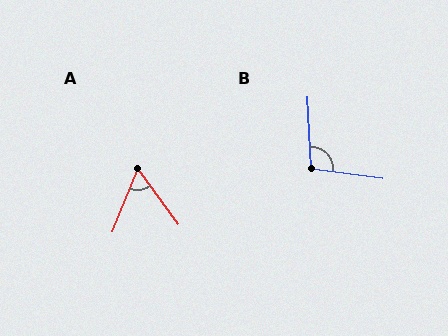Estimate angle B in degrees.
Approximately 100 degrees.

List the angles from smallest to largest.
A (58°), B (100°).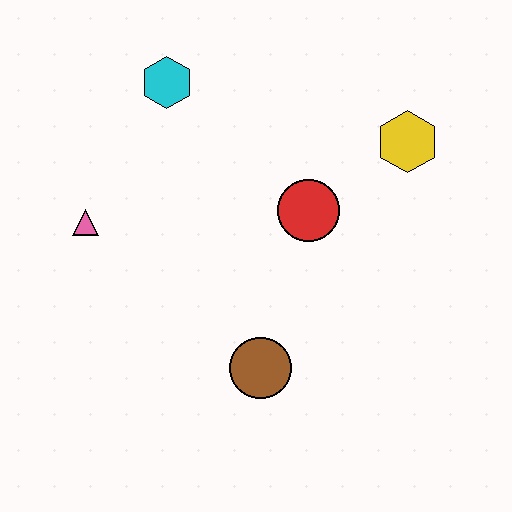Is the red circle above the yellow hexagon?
No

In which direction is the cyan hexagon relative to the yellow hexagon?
The cyan hexagon is to the left of the yellow hexagon.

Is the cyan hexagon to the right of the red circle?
No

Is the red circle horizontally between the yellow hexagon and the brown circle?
Yes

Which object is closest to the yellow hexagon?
The red circle is closest to the yellow hexagon.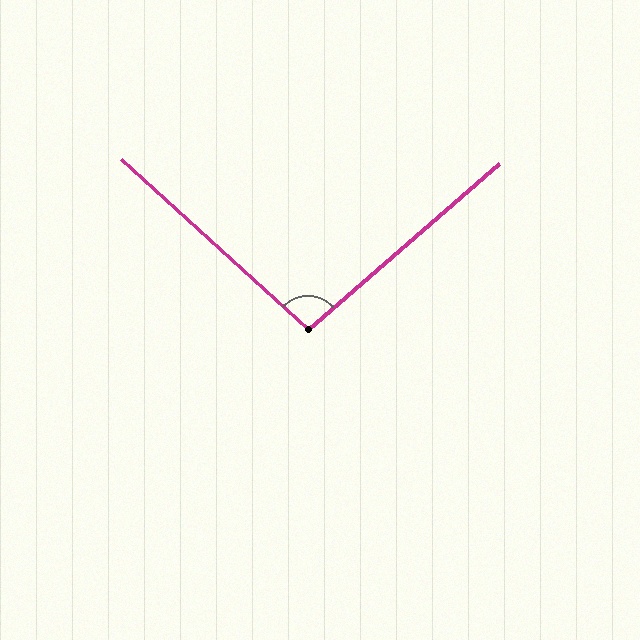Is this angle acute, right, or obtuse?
It is obtuse.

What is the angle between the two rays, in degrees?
Approximately 97 degrees.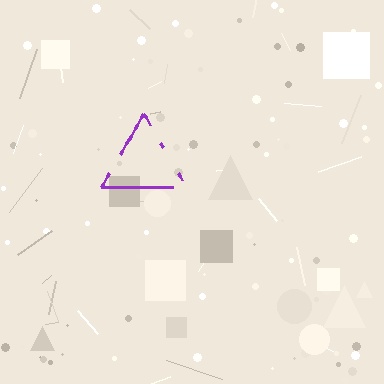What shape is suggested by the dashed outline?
The dashed outline suggests a triangle.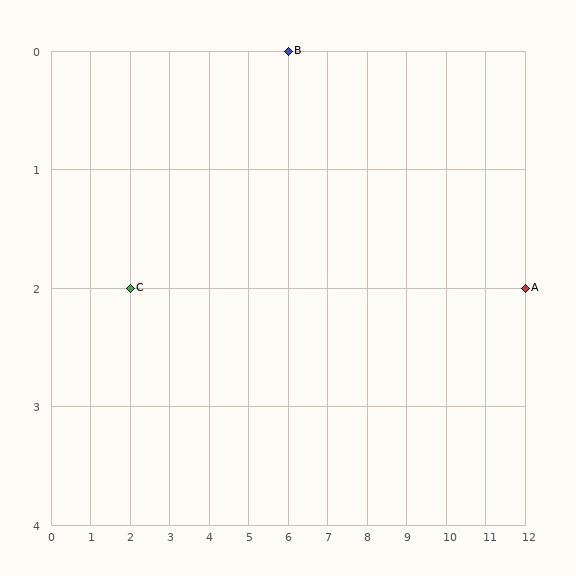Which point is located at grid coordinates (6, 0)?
Point B is at (6, 0).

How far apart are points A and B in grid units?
Points A and B are 6 columns and 2 rows apart (about 6.3 grid units diagonally).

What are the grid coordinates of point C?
Point C is at grid coordinates (2, 2).